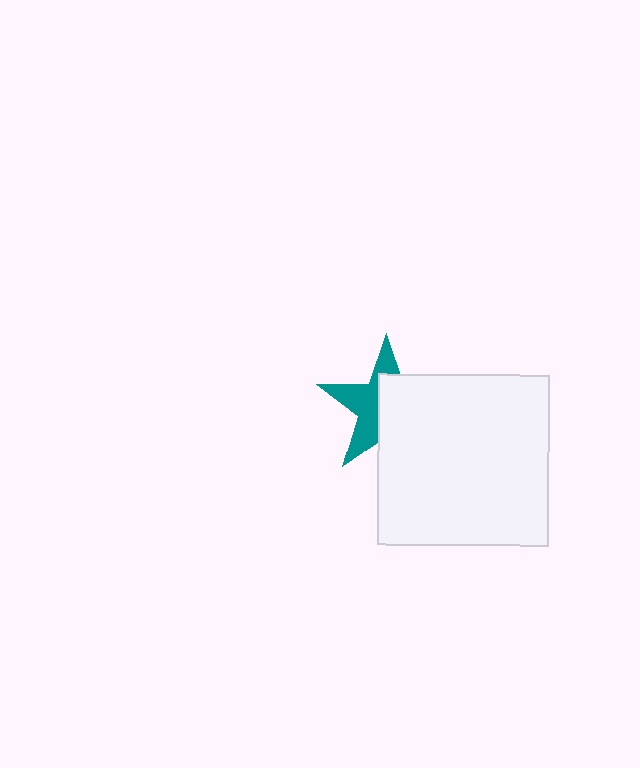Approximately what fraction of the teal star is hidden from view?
Roughly 55% of the teal star is hidden behind the white square.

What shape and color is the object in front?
The object in front is a white square.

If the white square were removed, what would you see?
You would see the complete teal star.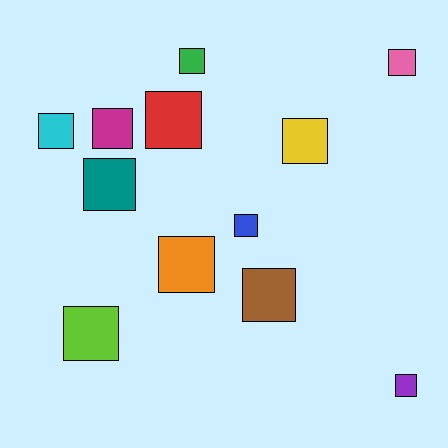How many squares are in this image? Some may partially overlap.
There are 12 squares.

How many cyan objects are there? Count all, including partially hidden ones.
There is 1 cyan object.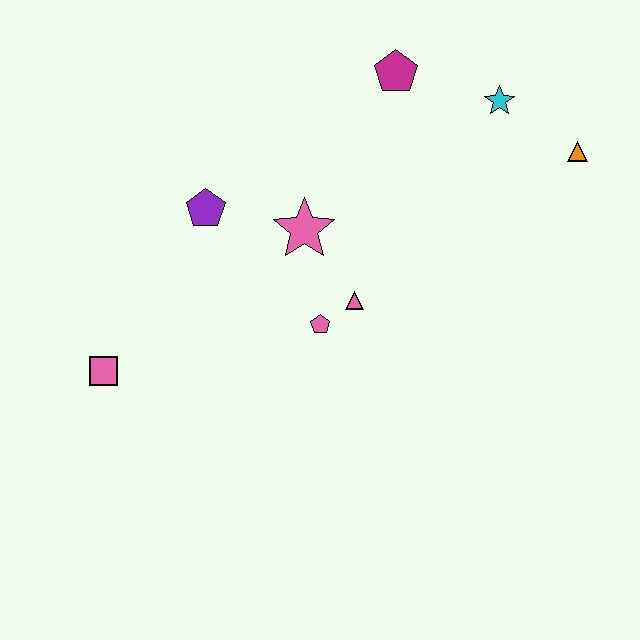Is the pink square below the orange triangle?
Yes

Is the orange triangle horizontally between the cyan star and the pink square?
No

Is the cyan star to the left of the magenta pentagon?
No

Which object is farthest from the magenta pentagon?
The pink square is farthest from the magenta pentagon.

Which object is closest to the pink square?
The purple pentagon is closest to the pink square.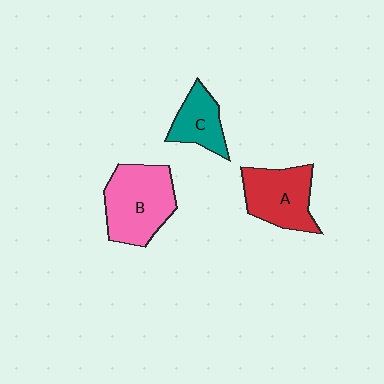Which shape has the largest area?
Shape B (pink).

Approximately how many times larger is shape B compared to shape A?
Approximately 1.2 times.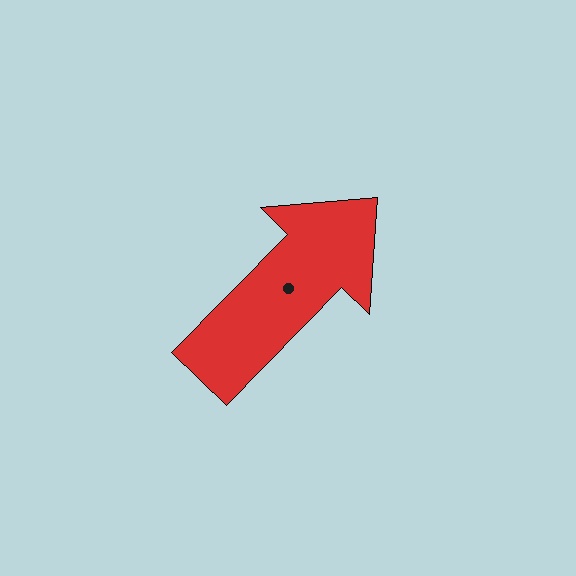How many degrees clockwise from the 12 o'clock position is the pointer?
Approximately 44 degrees.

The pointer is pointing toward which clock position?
Roughly 1 o'clock.